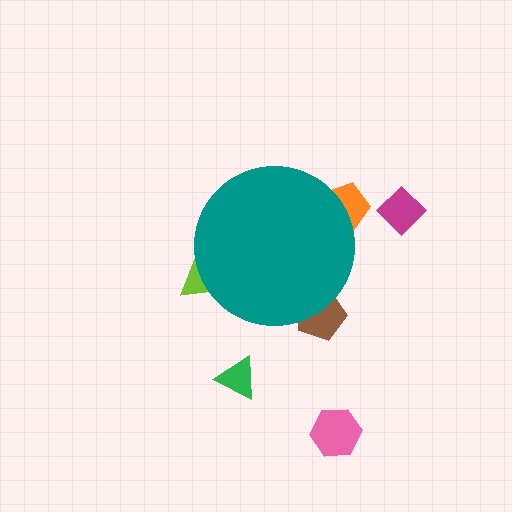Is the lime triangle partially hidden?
Yes, the lime triangle is partially hidden behind the teal circle.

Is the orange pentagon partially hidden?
Yes, the orange pentagon is partially hidden behind the teal circle.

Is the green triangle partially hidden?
No, the green triangle is fully visible.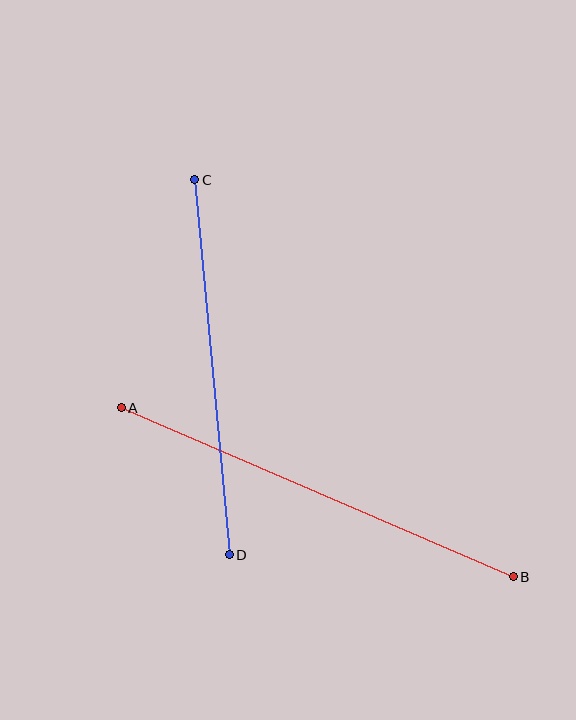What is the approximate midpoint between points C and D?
The midpoint is at approximately (212, 367) pixels.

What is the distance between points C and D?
The distance is approximately 377 pixels.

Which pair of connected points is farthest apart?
Points A and B are farthest apart.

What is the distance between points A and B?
The distance is approximately 427 pixels.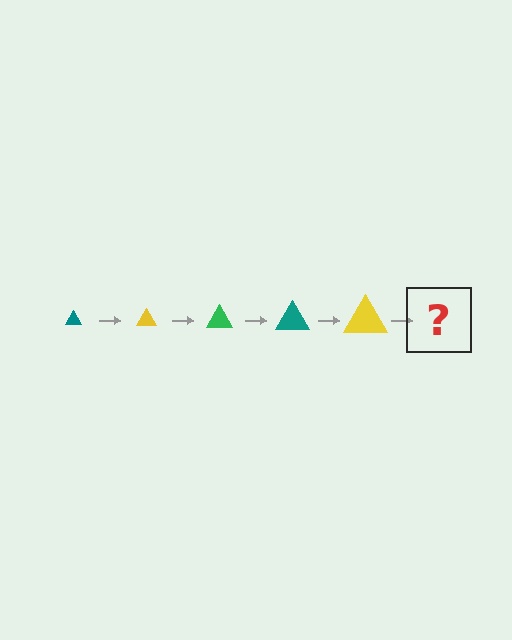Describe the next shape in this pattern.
It should be a green triangle, larger than the previous one.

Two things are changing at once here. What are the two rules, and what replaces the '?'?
The two rules are that the triangle grows larger each step and the color cycles through teal, yellow, and green. The '?' should be a green triangle, larger than the previous one.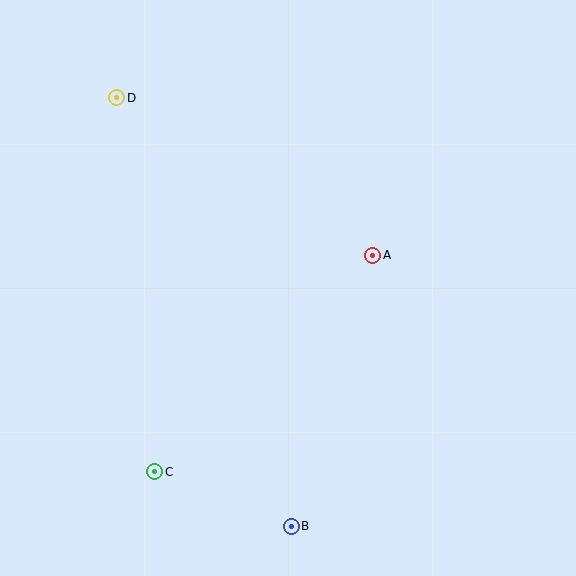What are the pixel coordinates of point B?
Point B is at (291, 526).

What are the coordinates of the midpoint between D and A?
The midpoint between D and A is at (245, 177).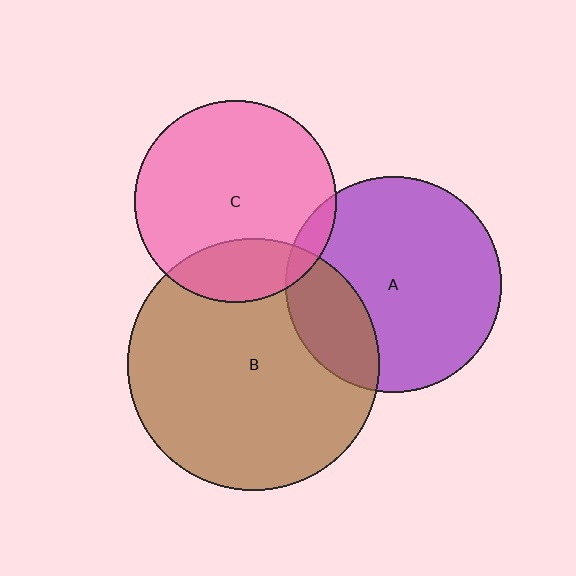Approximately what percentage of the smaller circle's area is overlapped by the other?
Approximately 25%.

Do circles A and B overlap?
Yes.